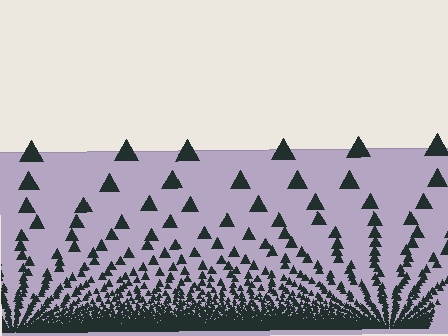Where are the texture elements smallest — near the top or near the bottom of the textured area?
Near the bottom.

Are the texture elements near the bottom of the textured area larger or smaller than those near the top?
Smaller. The gradient is inverted — elements near the bottom are smaller and denser.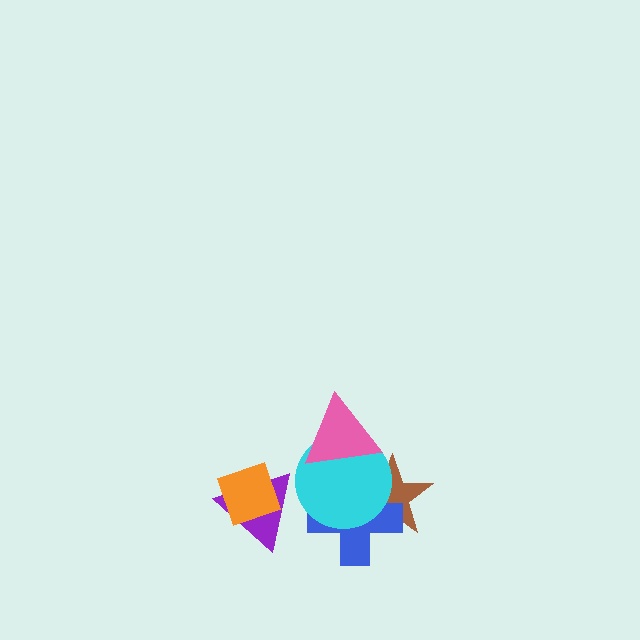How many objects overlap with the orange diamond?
1 object overlaps with the orange diamond.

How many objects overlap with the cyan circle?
3 objects overlap with the cyan circle.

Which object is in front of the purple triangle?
The orange diamond is in front of the purple triangle.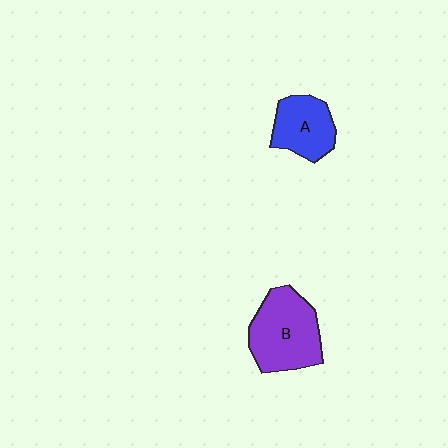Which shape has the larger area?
Shape B (purple).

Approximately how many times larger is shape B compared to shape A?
Approximately 1.5 times.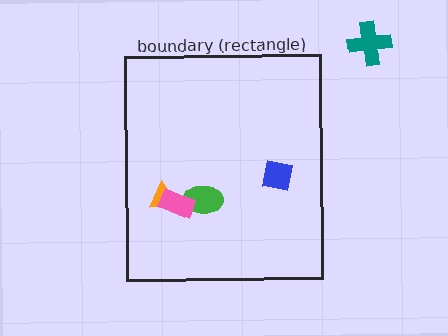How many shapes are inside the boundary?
4 inside, 1 outside.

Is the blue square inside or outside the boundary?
Inside.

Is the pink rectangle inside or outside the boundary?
Inside.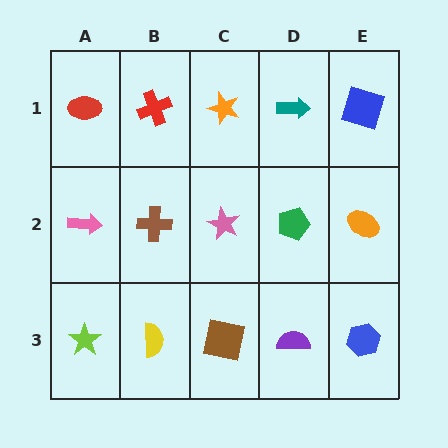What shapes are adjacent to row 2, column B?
A red cross (row 1, column B), a yellow semicircle (row 3, column B), a pink arrow (row 2, column A), a pink star (row 2, column C).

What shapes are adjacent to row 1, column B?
A brown cross (row 2, column B), a red ellipse (row 1, column A), an orange star (row 1, column C).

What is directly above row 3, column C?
A pink star.